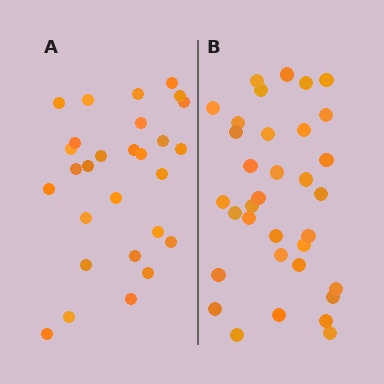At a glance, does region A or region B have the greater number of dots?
Region B (the right region) has more dots.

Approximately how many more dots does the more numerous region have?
Region B has about 6 more dots than region A.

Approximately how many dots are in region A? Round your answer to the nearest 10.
About 30 dots. (The exact count is 28, which rounds to 30.)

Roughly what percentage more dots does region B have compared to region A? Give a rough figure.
About 20% more.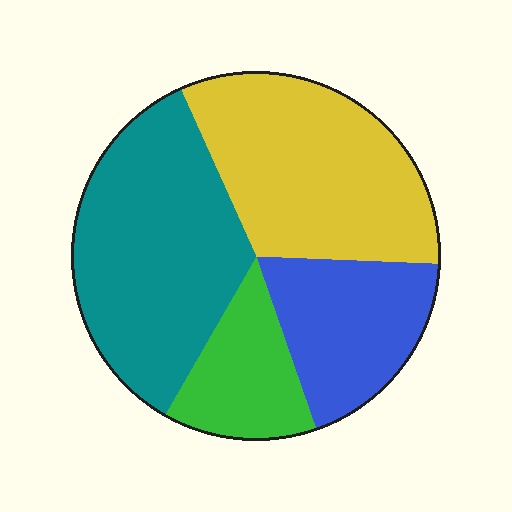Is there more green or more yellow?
Yellow.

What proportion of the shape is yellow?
Yellow takes up about one third (1/3) of the shape.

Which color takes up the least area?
Green, at roughly 15%.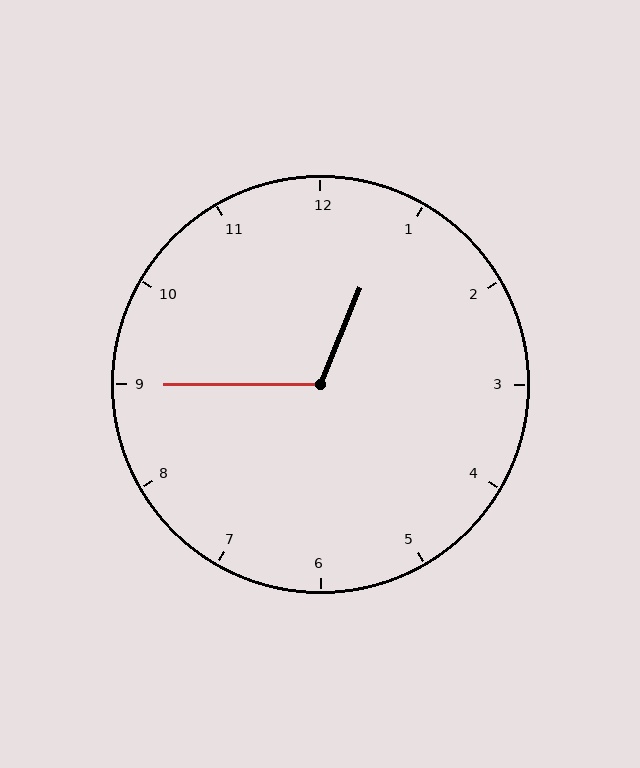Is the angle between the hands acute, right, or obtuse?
It is obtuse.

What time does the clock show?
12:45.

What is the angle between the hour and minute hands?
Approximately 112 degrees.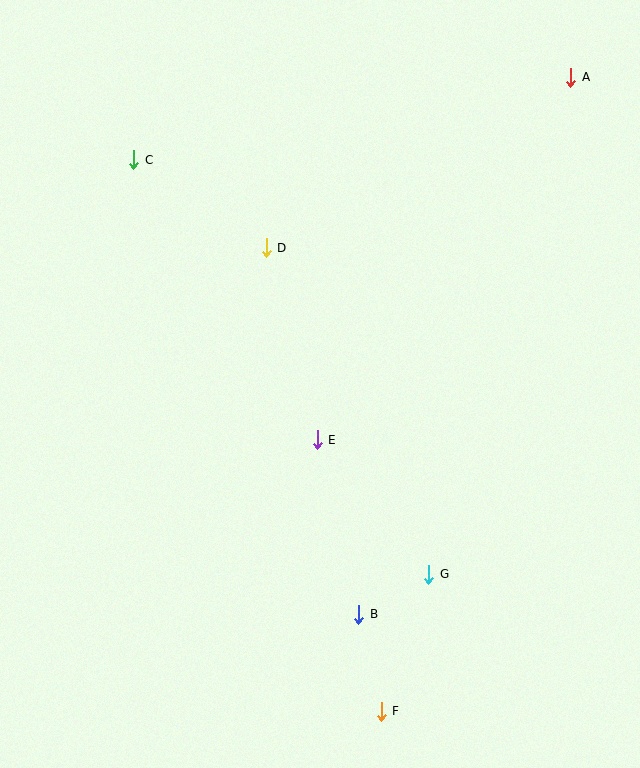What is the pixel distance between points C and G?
The distance between C and G is 509 pixels.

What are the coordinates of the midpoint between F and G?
The midpoint between F and G is at (405, 643).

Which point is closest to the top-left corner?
Point C is closest to the top-left corner.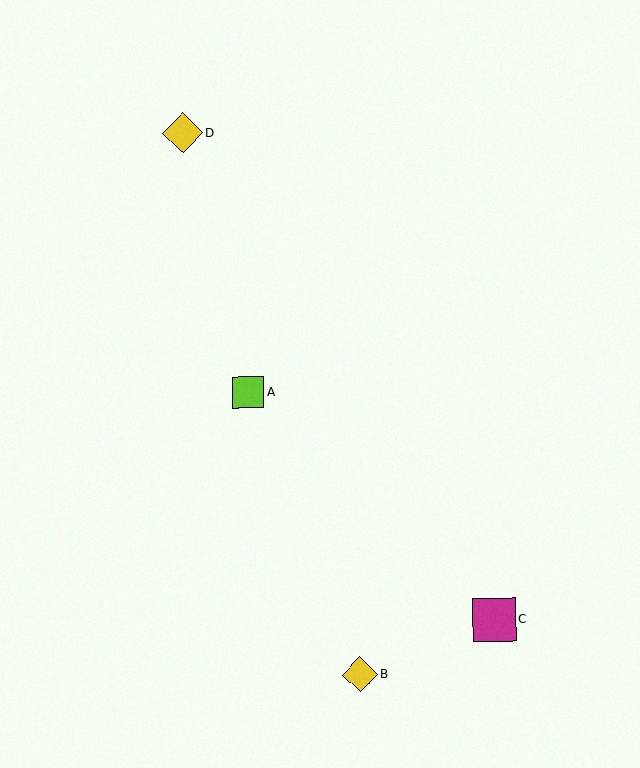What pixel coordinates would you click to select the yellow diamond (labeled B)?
Click at (360, 675) to select the yellow diamond B.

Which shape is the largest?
The magenta square (labeled C) is the largest.